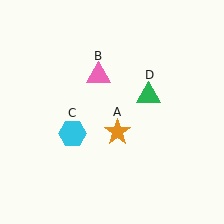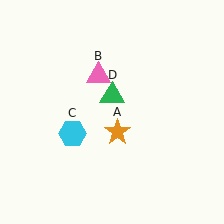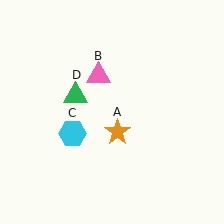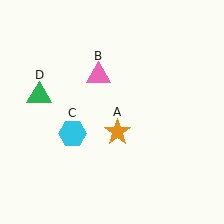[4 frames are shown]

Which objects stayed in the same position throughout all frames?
Orange star (object A) and pink triangle (object B) and cyan hexagon (object C) remained stationary.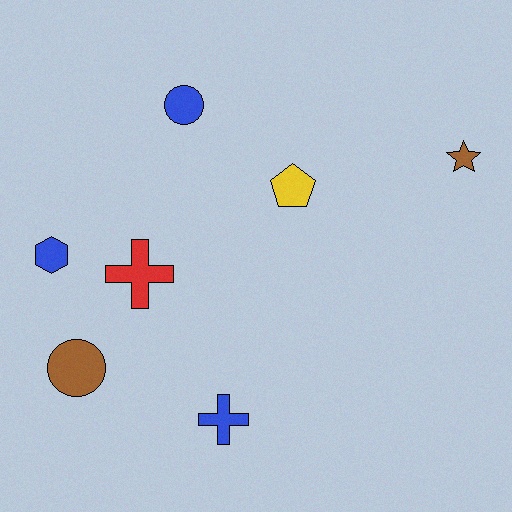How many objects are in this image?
There are 7 objects.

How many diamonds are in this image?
There are no diamonds.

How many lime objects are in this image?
There are no lime objects.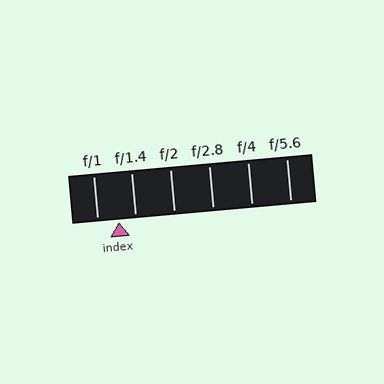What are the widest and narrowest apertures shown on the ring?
The widest aperture shown is f/1 and the narrowest is f/5.6.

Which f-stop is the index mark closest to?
The index mark is closest to f/1.4.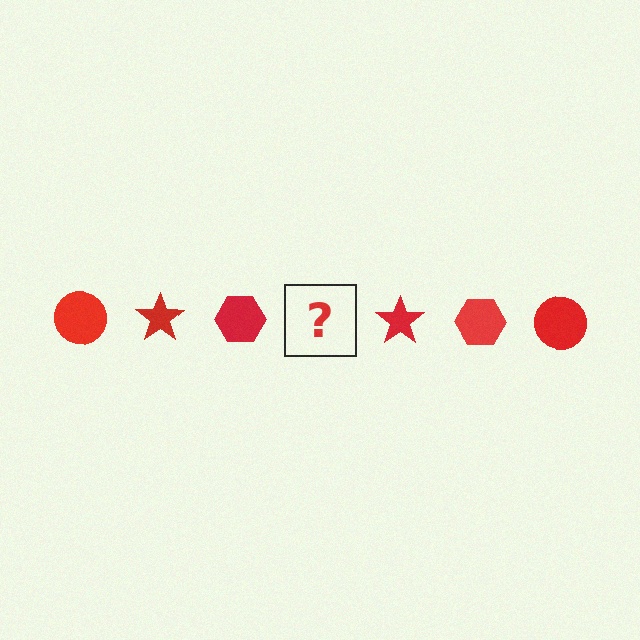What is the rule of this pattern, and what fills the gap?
The rule is that the pattern cycles through circle, star, hexagon shapes in red. The gap should be filled with a red circle.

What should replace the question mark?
The question mark should be replaced with a red circle.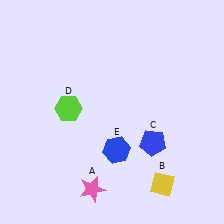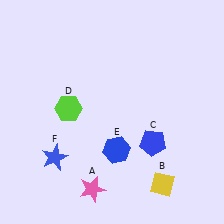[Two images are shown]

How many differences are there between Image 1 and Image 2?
There is 1 difference between the two images.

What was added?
A blue star (F) was added in Image 2.